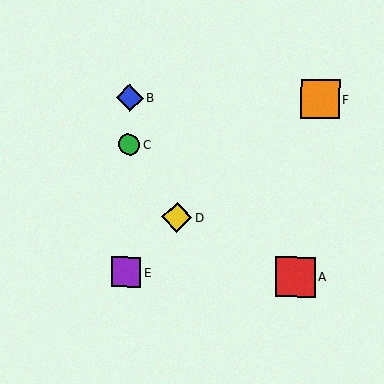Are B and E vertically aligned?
Yes, both are at x≈130.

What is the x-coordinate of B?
Object B is at x≈130.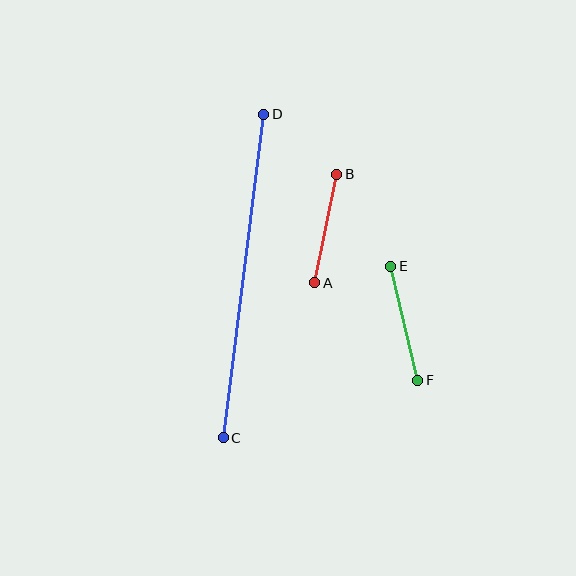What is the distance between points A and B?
The distance is approximately 111 pixels.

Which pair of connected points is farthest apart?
Points C and D are farthest apart.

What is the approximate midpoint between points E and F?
The midpoint is at approximately (404, 323) pixels.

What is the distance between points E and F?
The distance is approximately 117 pixels.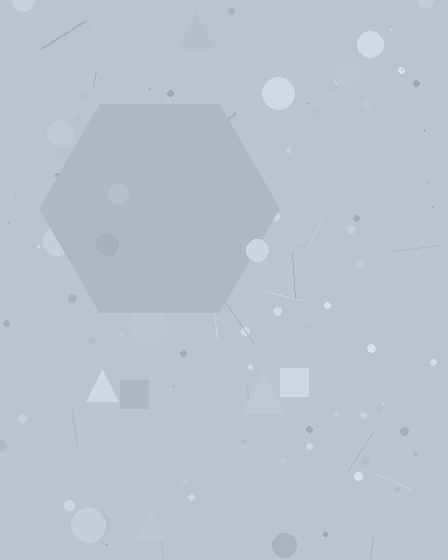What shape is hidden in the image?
A hexagon is hidden in the image.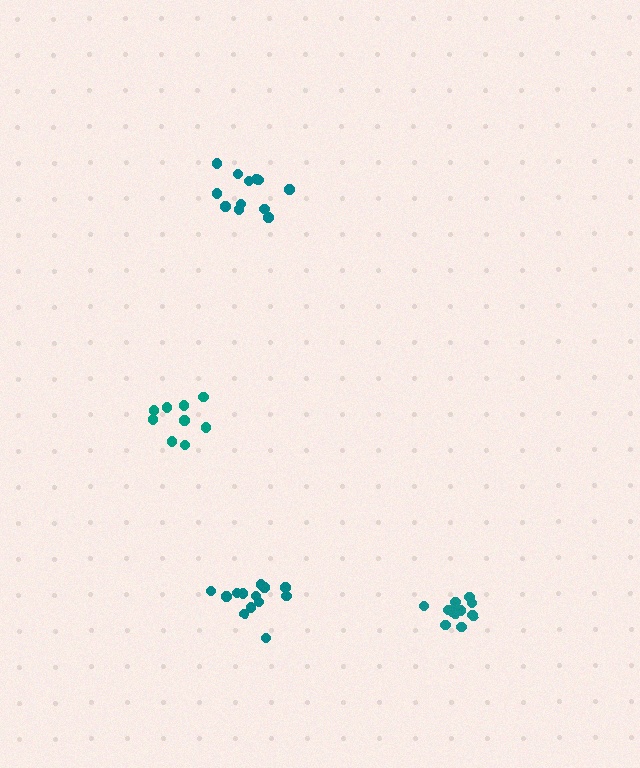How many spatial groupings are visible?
There are 4 spatial groupings.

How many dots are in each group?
Group 1: 12 dots, Group 2: 9 dots, Group 3: 13 dots, Group 4: 11 dots (45 total).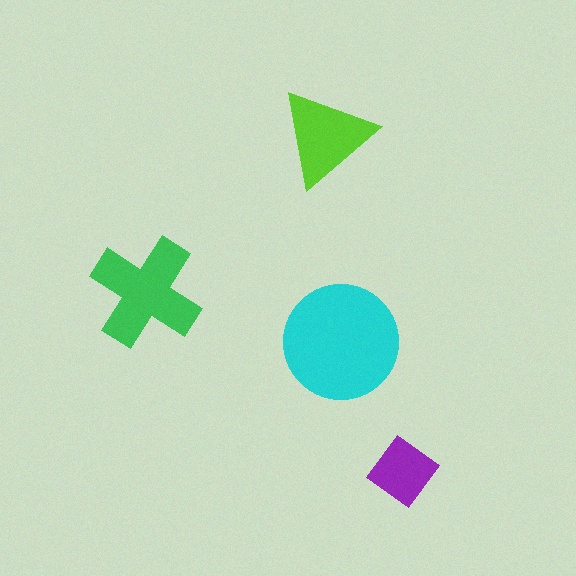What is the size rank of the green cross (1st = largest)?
2nd.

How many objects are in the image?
There are 4 objects in the image.